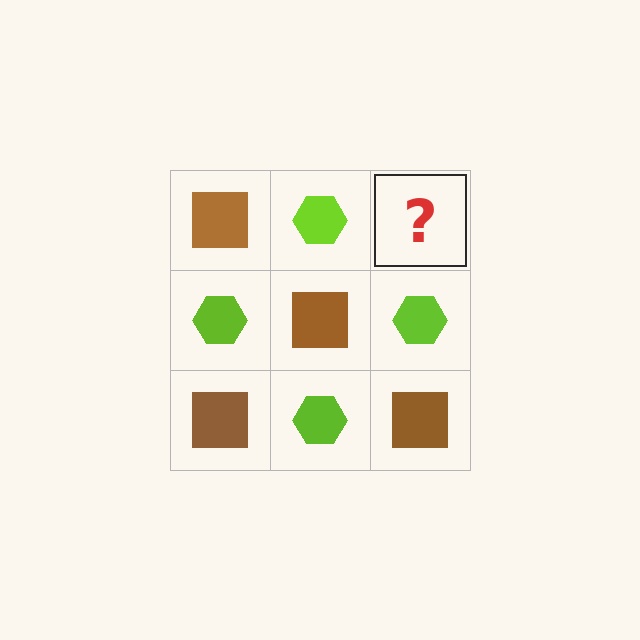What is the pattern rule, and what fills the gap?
The rule is that it alternates brown square and lime hexagon in a checkerboard pattern. The gap should be filled with a brown square.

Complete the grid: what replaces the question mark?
The question mark should be replaced with a brown square.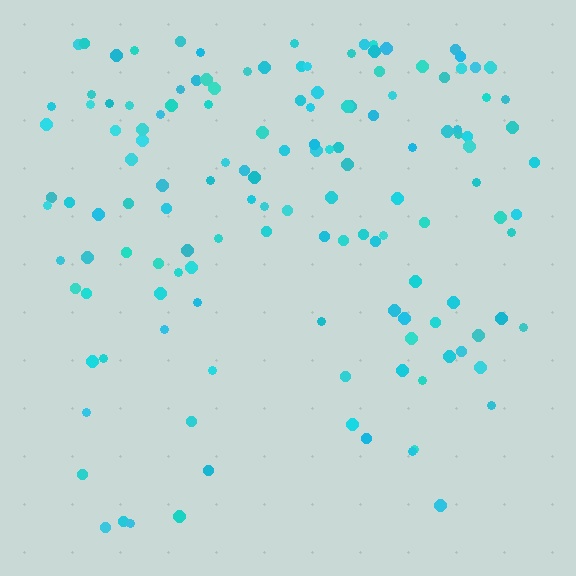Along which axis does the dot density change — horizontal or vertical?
Vertical.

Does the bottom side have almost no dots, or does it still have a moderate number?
Still a moderate number, just noticeably fewer than the top.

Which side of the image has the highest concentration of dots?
The top.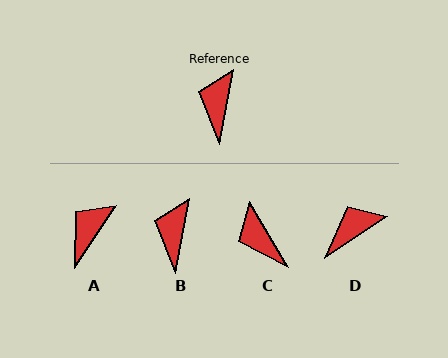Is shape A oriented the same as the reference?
No, it is off by about 23 degrees.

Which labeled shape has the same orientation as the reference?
B.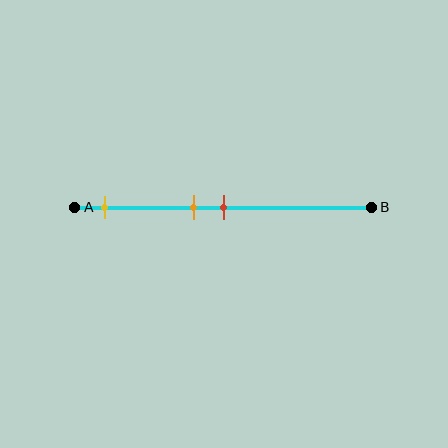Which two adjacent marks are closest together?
The orange and red marks are the closest adjacent pair.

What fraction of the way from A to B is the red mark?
The red mark is approximately 50% (0.5) of the way from A to B.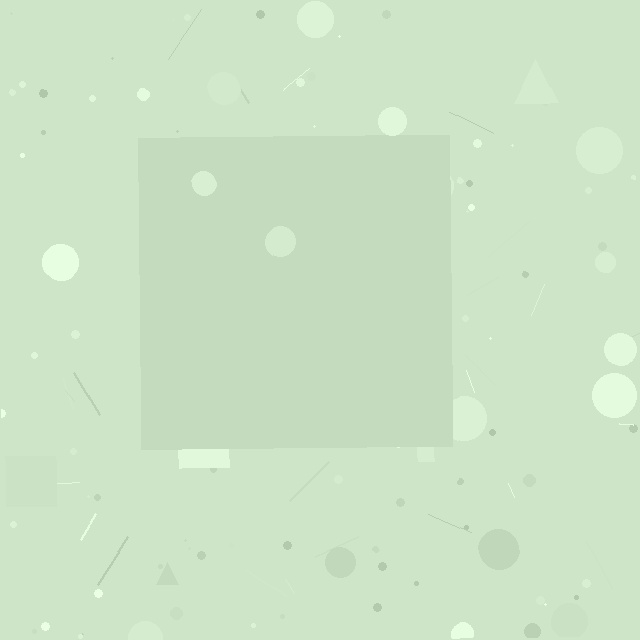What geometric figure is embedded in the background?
A square is embedded in the background.